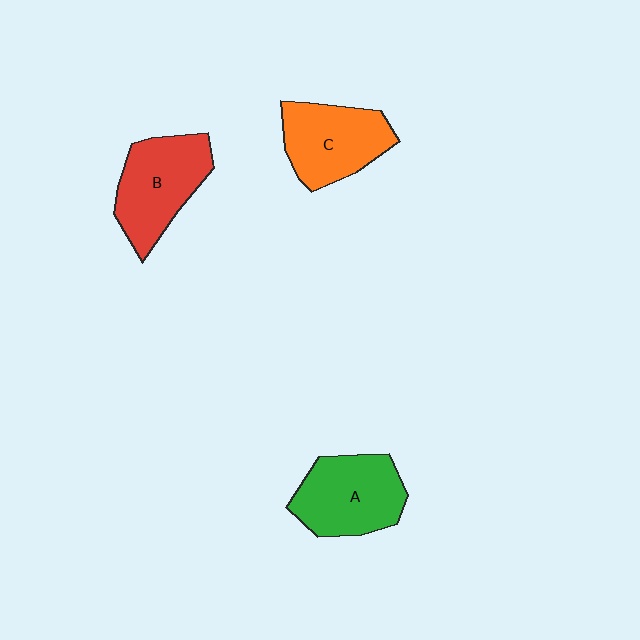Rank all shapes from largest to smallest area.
From largest to smallest: B (red), A (green), C (orange).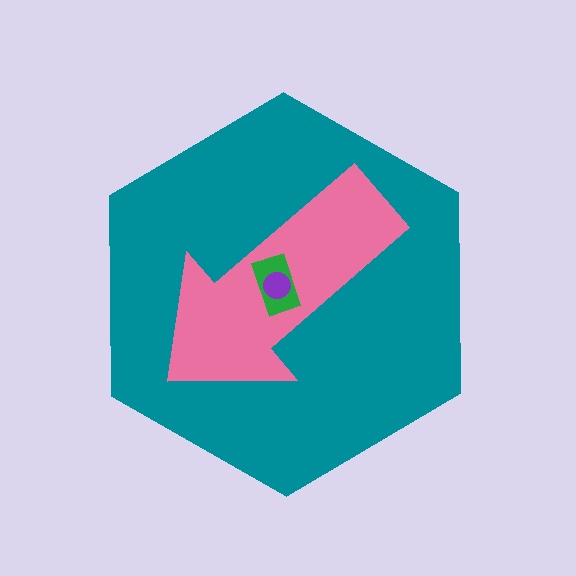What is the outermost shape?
The teal hexagon.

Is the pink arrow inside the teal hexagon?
Yes.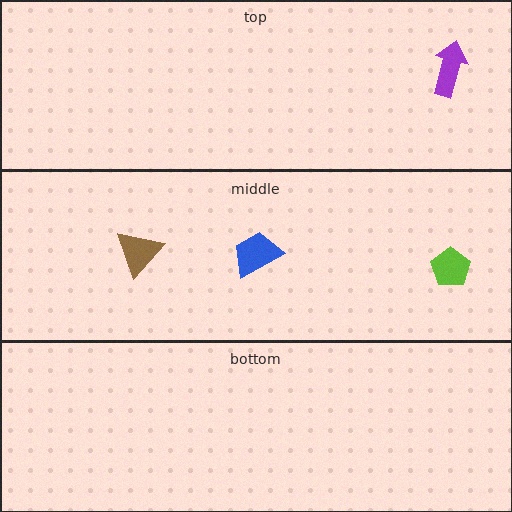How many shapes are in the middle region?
3.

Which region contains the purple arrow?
The top region.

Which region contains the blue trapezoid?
The middle region.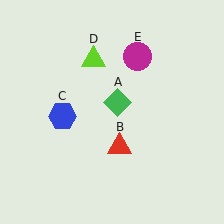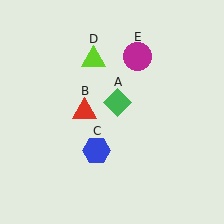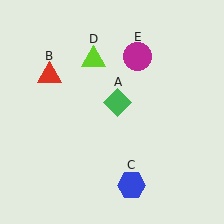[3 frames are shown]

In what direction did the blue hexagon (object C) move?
The blue hexagon (object C) moved down and to the right.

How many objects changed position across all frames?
2 objects changed position: red triangle (object B), blue hexagon (object C).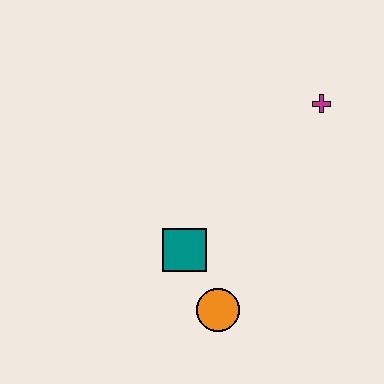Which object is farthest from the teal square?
The magenta cross is farthest from the teal square.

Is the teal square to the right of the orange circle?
No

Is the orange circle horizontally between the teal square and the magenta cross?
Yes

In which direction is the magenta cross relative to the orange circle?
The magenta cross is above the orange circle.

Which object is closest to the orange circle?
The teal square is closest to the orange circle.